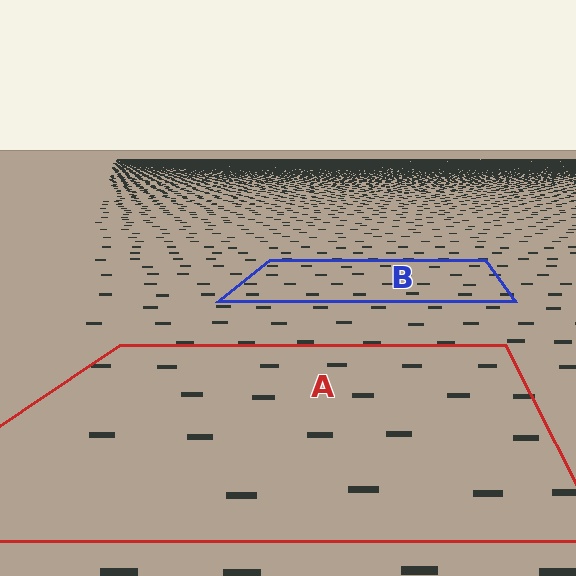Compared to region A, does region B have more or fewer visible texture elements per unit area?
Region B has more texture elements per unit area — they are packed more densely because it is farther away.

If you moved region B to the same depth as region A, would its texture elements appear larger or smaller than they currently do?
They would appear larger. At a closer depth, the same texture elements are projected at a bigger on-screen size.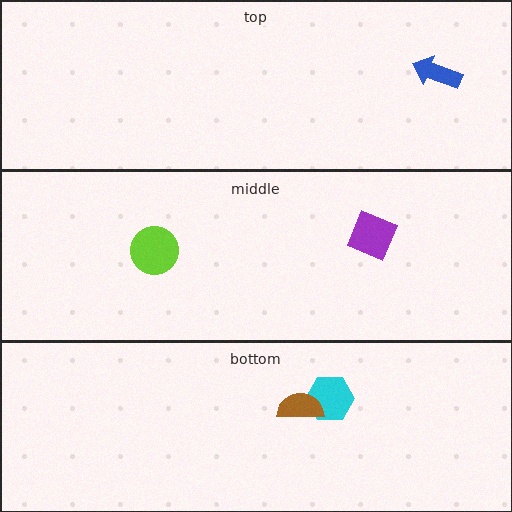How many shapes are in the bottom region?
2.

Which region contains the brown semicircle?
The bottom region.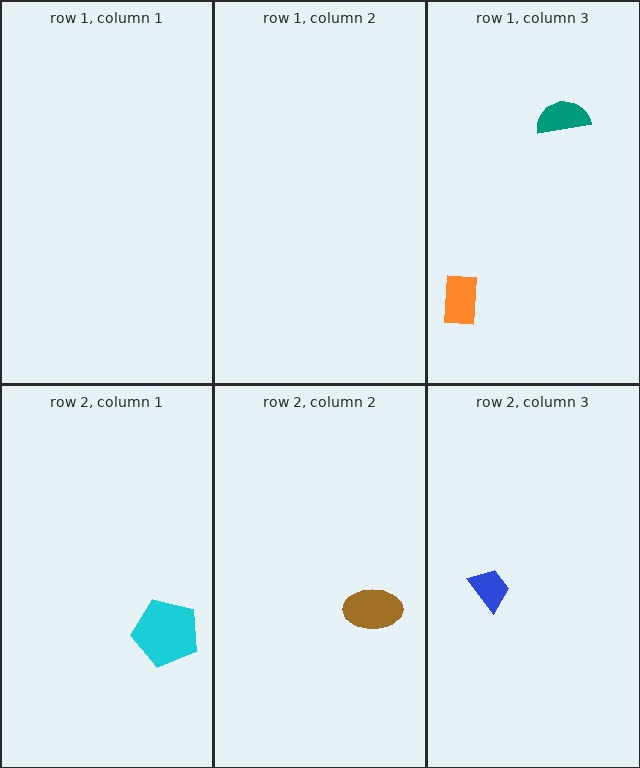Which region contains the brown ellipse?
The row 2, column 2 region.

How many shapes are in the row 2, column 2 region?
1.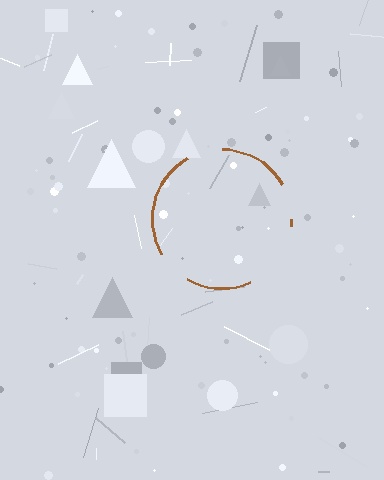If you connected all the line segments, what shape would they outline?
They would outline a circle.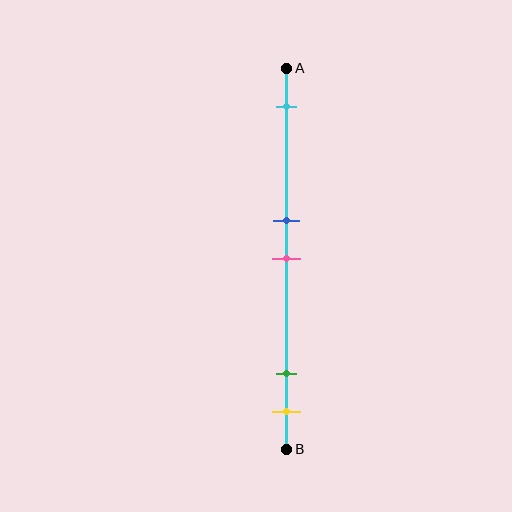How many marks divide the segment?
There are 5 marks dividing the segment.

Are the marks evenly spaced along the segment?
No, the marks are not evenly spaced.